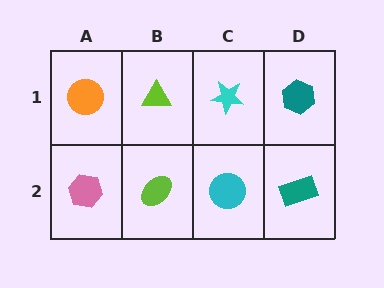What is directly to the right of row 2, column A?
A lime ellipse.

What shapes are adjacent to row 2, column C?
A cyan star (row 1, column C), a lime ellipse (row 2, column B), a teal rectangle (row 2, column D).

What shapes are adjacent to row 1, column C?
A cyan circle (row 2, column C), a lime triangle (row 1, column B), a teal hexagon (row 1, column D).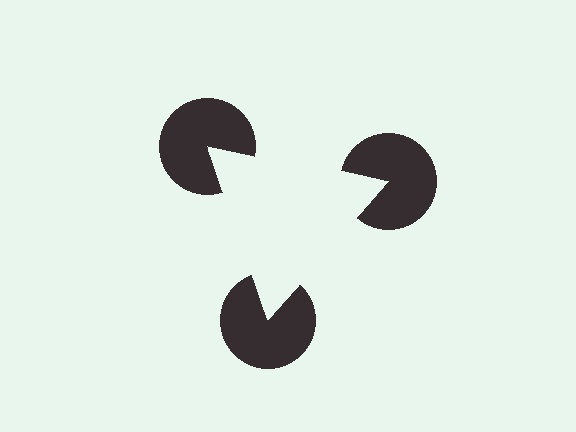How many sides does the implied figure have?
3 sides.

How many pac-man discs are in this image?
There are 3 — one at each vertex of the illusory triangle.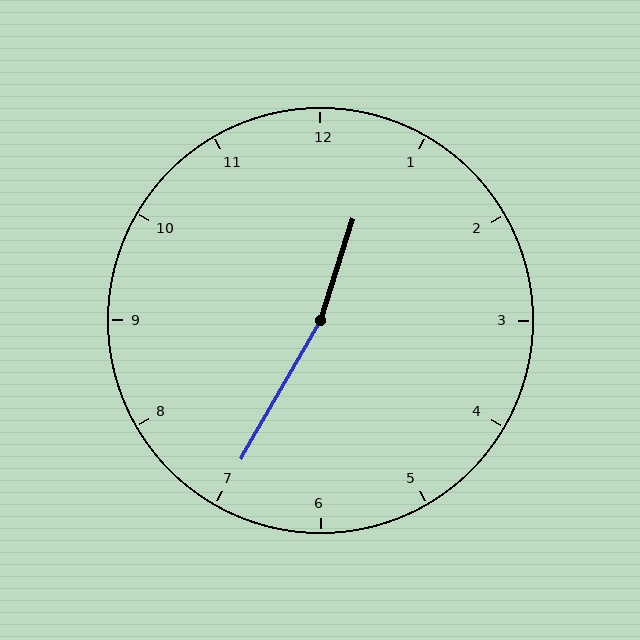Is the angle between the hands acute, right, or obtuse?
It is obtuse.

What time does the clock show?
12:35.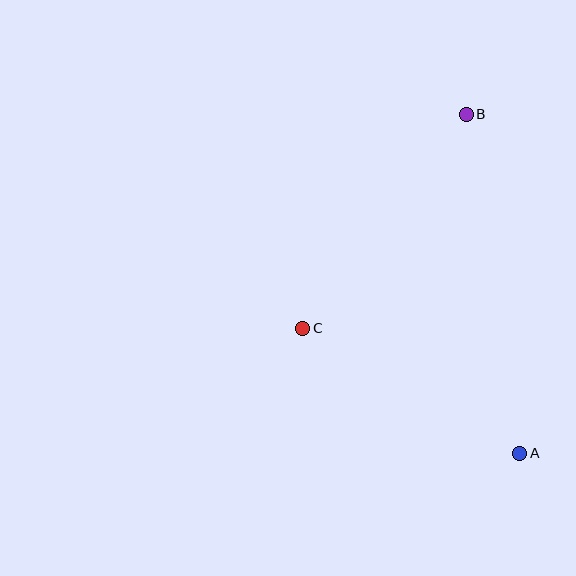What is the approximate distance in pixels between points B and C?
The distance between B and C is approximately 269 pixels.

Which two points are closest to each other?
Points A and C are closest to each other.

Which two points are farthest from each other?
Points A and B are farthest from each other.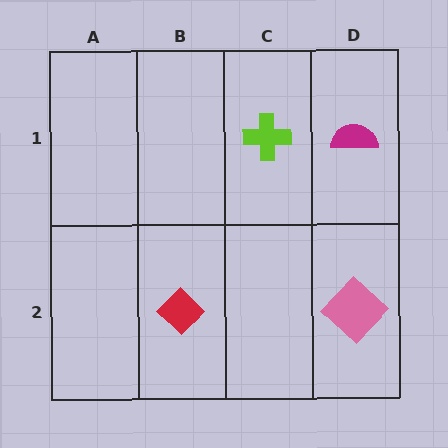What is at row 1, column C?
A lime cross.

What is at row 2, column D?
A pink diamond.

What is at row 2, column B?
A red diamond.